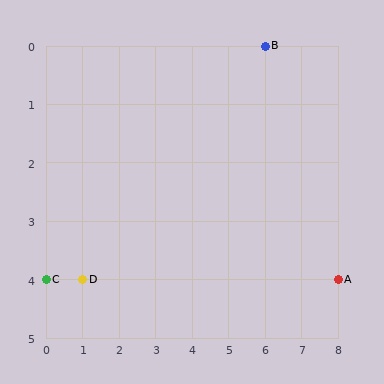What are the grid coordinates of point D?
Point D is at grid coordinates (1, 4).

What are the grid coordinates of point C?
Point C is at grid coordinates (0, 4).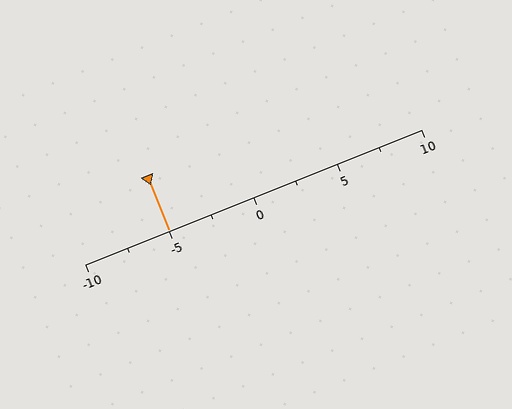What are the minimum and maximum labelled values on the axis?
The axis runs from -10 to 10.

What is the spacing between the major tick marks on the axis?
The major ticks are spaced 5 apart.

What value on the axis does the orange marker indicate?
The marker indicates approximately -5.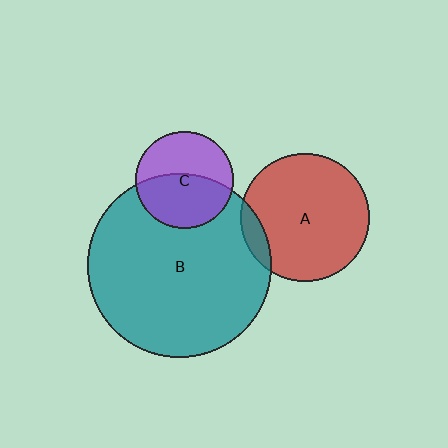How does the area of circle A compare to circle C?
Approximately 1.7 times.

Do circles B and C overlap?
Yes.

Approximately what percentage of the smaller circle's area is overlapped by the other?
Approximately 55%.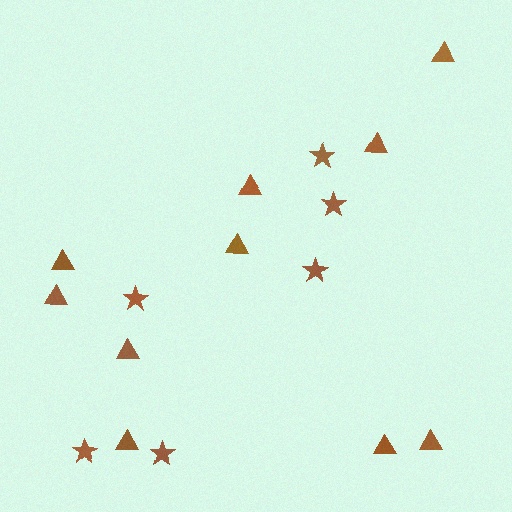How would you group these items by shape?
There are 2 groups: one group of stars (6) and one group of triangles (10).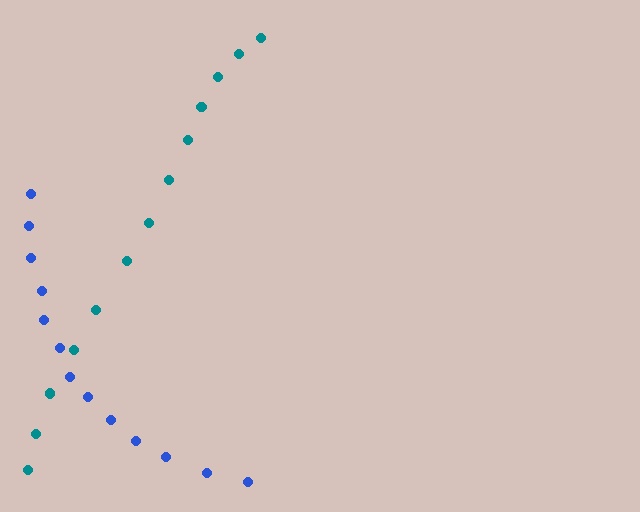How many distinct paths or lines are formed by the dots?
There are 2 distinct paths.